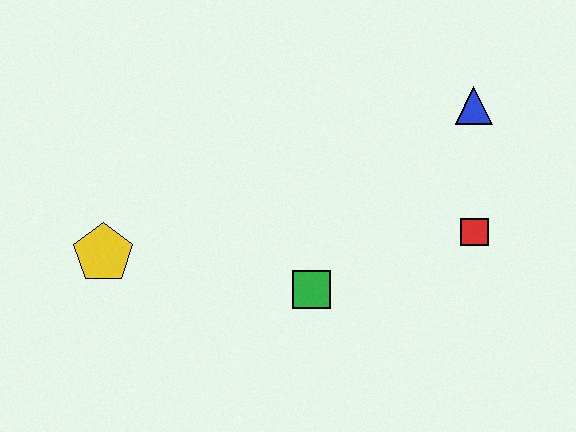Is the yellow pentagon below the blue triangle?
Yes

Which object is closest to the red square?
The blue triangle is closest to the red square.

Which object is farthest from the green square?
The blue triangle is farthest from the green square.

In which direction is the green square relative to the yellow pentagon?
The green square is to the right of the yellow pentagon.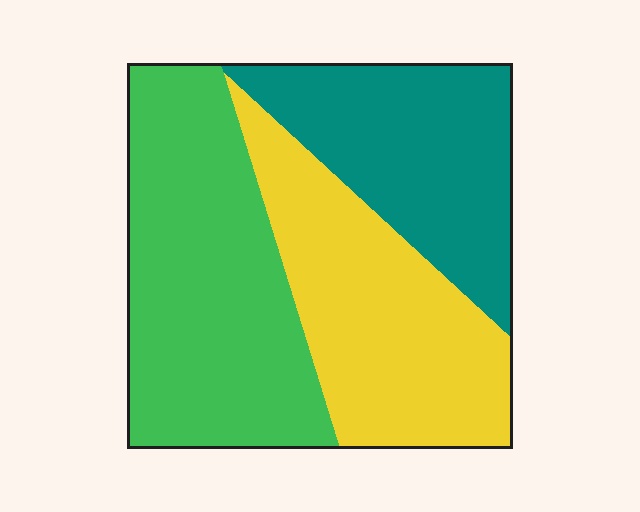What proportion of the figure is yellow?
Yellow takes up between a sixth and a third of the figure.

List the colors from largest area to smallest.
From largest to smallest: green, yellow, teal.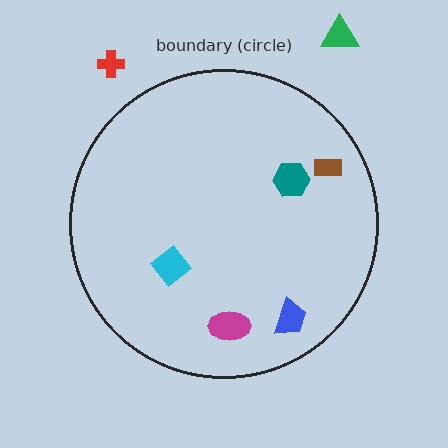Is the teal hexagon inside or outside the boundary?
Inside.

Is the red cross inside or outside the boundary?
Outside.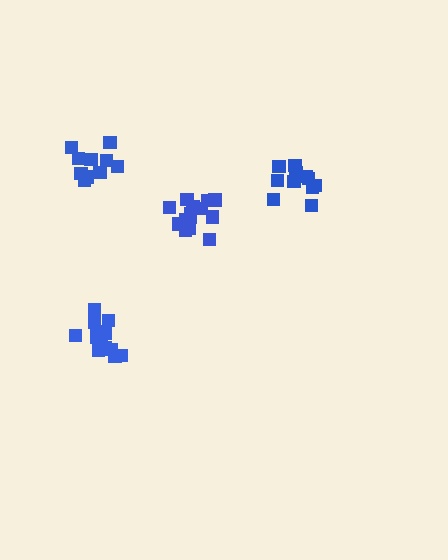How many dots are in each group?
Group 1: 10 dots, Group 2: 16 dots, Group 3: 12 dots, Group 4: 14 dots (52 total).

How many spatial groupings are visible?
There are 4 spatial groupings.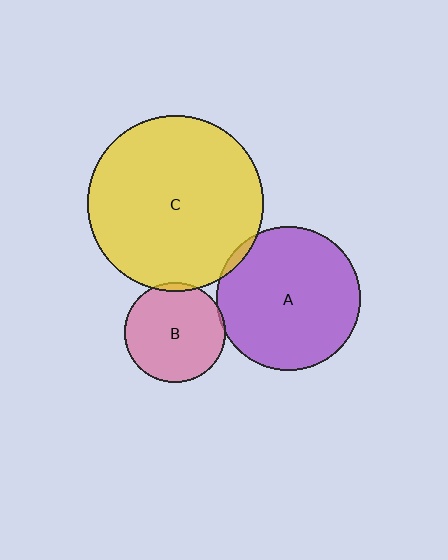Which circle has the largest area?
Circle C (yellow).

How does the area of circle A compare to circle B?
Approximately 2.0 times.